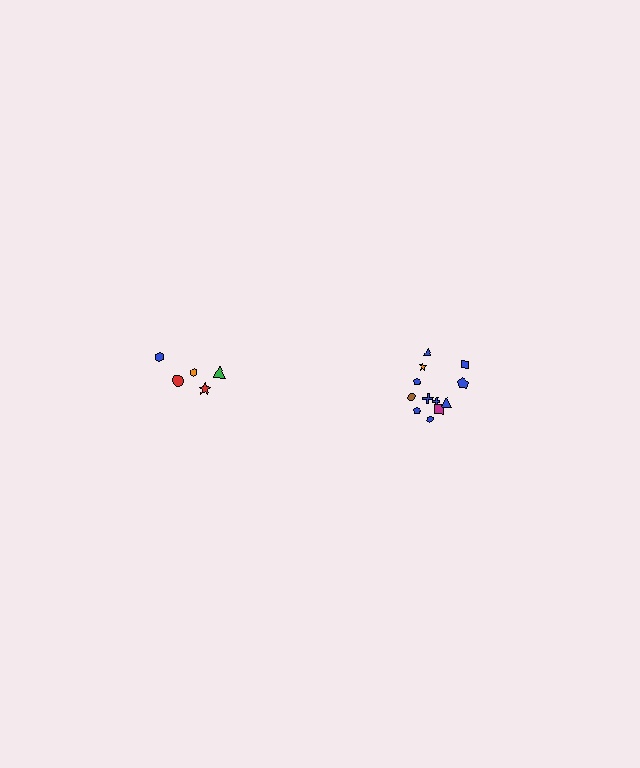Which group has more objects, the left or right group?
The right group.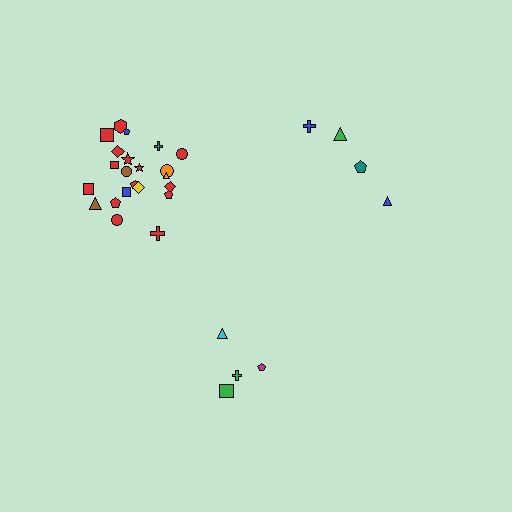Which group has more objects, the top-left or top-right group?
The top-left group.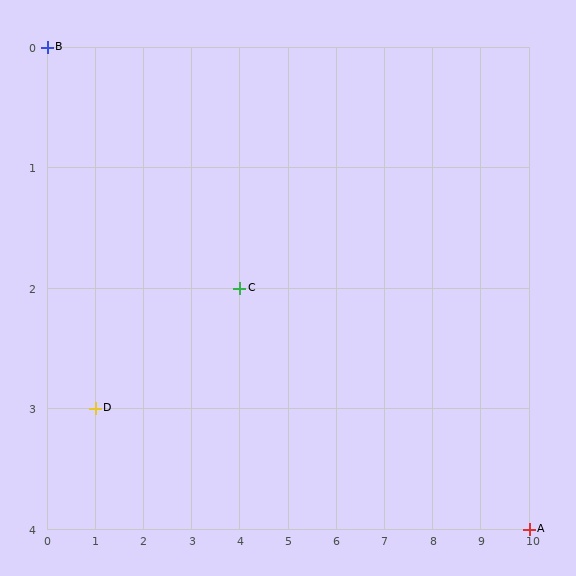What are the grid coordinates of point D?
Point D is at grid coordinates (1, 3).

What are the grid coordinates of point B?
Point B is at grid coordinates (0, 0).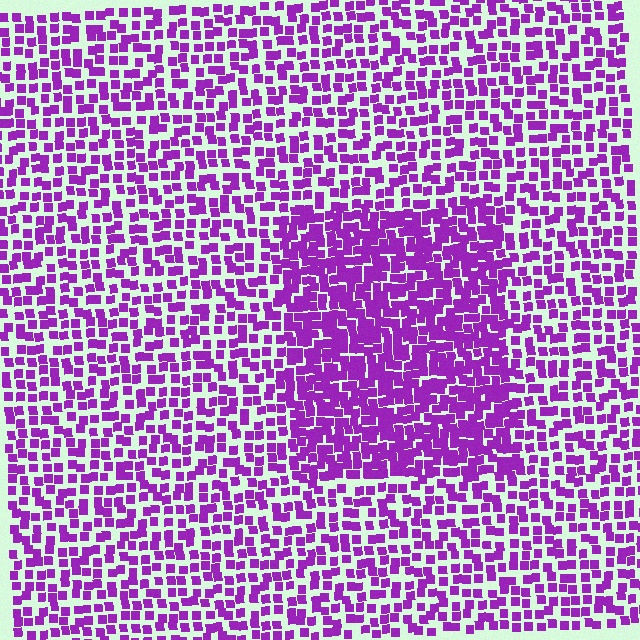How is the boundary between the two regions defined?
The boundary is defined by a change in element density (approximately 1.8x ratio). All elements are the same color, size, and shape.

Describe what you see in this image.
The image contains small purple elements arranged at two different densities. A rectangle-shaped region is visible where the elements are more densely packed than the surrounding area.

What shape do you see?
I see a rectangle.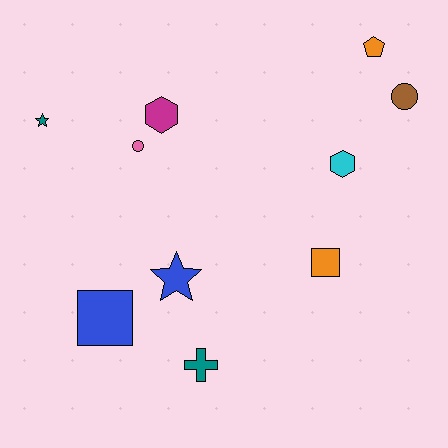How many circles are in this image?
There are 2 circles.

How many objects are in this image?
There are 10 objects.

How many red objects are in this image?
There are no red objects.